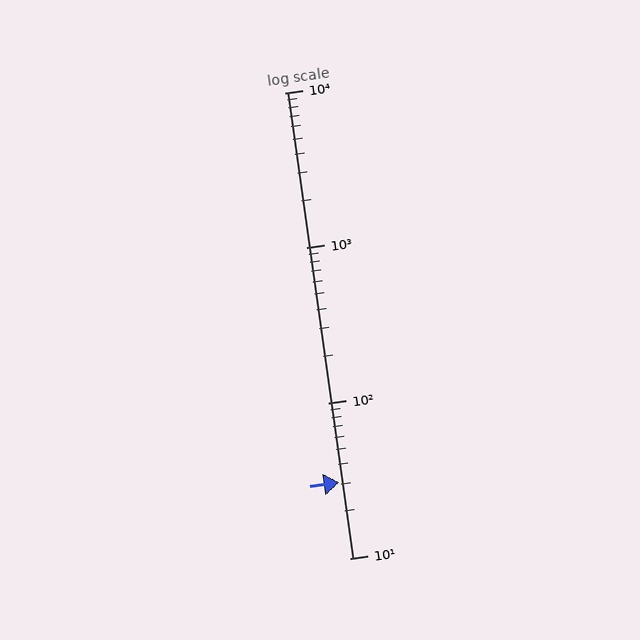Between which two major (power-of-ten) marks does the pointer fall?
The pointer is between 10 and 100.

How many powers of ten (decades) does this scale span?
The scale spans 3 decades, from 10 to 10000.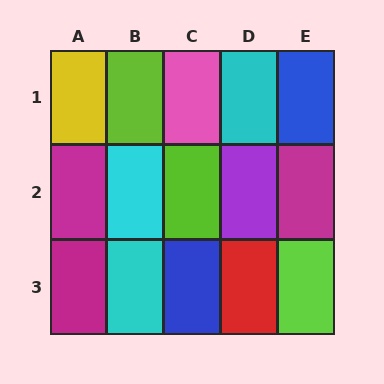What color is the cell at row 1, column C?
Pink.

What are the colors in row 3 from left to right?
Magenta, cyan, blue, red, lime.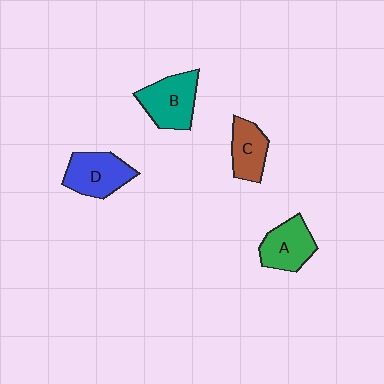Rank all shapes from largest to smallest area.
From largest to smallest: B (teal), D (blue), A (green), C (brown).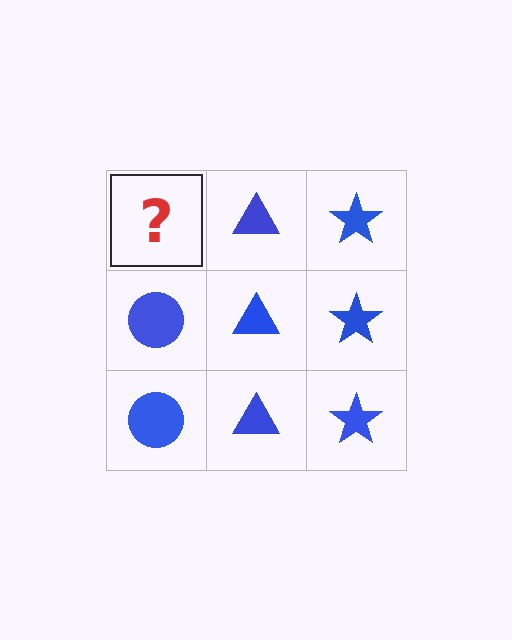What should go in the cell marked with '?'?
The missing cell should contain a blue circle.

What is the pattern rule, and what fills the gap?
The rule is that each column has a consistent shape. The gap should be filled with a blue circle.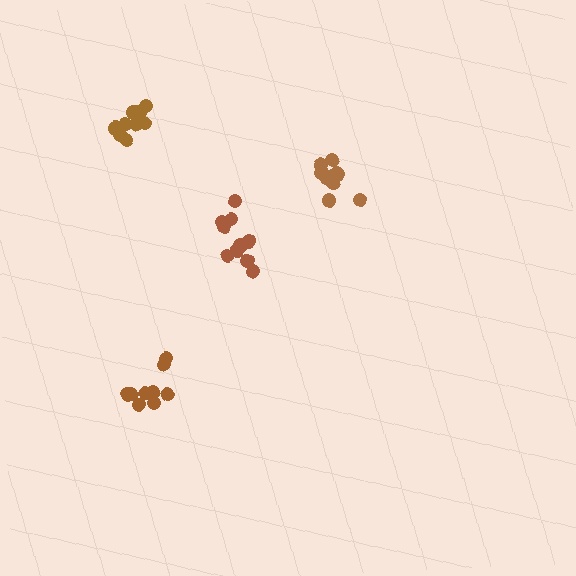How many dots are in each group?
Group 1: 10 dots, Group 2: 10 dots, Group 3: 9 dots, Group 4: 11 dots (40 total).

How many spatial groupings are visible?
There are 4 spatial groupings.